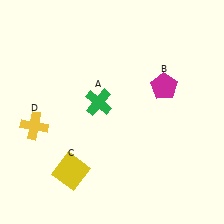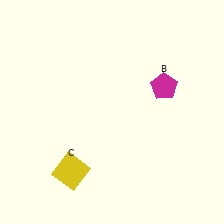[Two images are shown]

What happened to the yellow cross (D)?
The yellow cross (D) was removed in Image 2. It was in the bottom-left area of Image 1.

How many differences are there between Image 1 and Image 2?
There are 2 differences between the two images.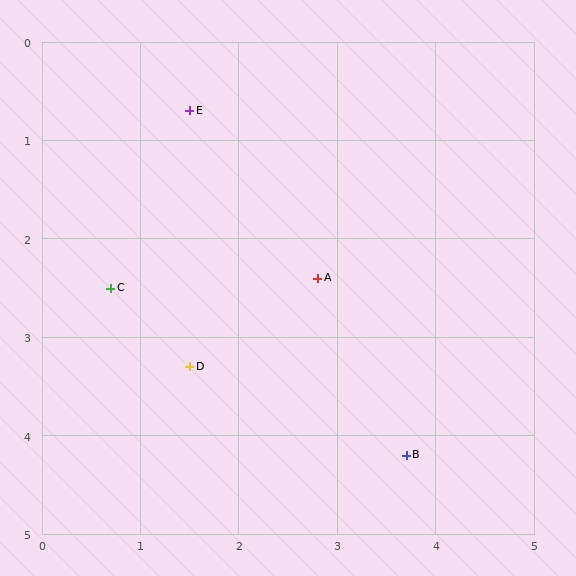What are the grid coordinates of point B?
Point B is at approximately (3.7, 4.2).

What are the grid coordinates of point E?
Point E is at approximately (1.5, 0.7).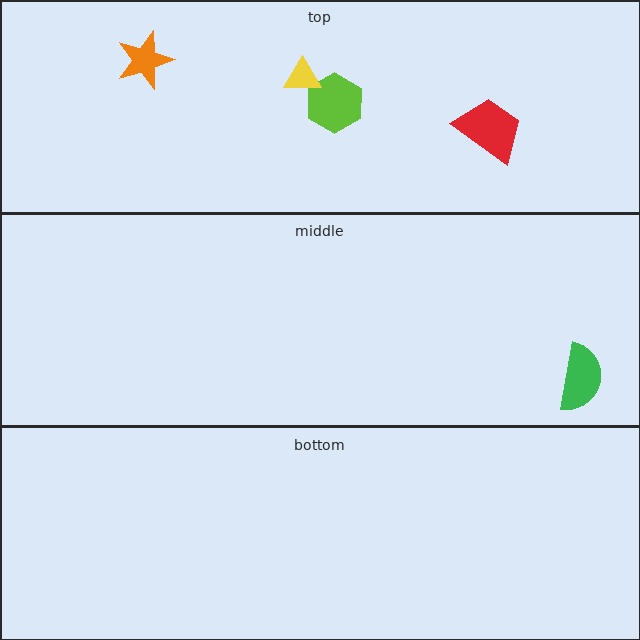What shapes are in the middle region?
The green semicircle.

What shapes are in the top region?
The lime hexagon, the orange star, the red trapezoid, the yellow triangle.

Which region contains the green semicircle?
The middle region.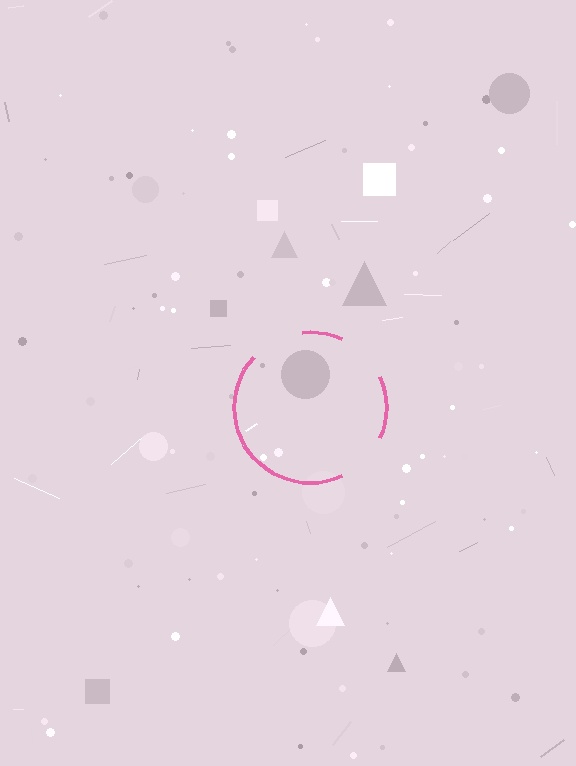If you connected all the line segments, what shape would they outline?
They would outline a circle.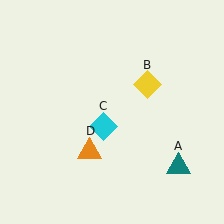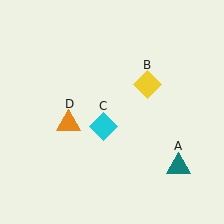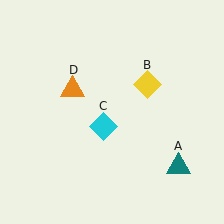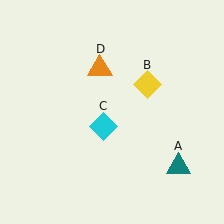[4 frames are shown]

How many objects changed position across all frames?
1 object changed position: orange triangle (object D).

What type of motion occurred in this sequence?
The orange triangle (object D) rotated clockwise around the center of the scene.